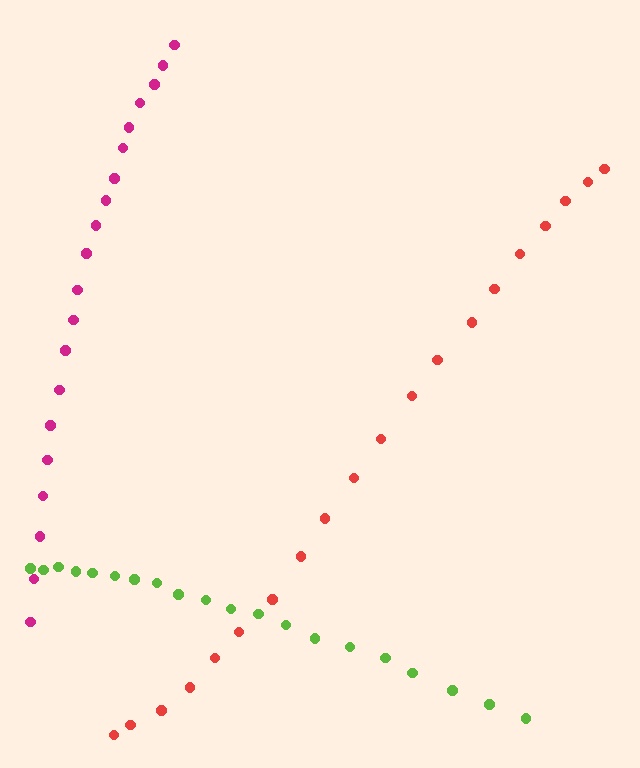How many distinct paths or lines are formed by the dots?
There are 3 distinct paths.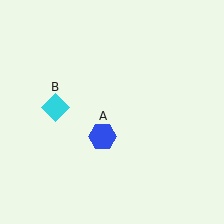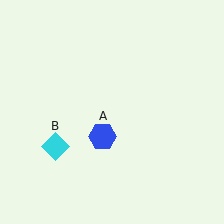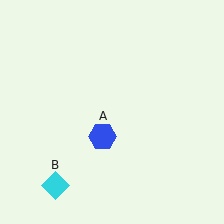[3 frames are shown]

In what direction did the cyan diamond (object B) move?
The cyan diamond (object B) moved down.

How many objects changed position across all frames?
1 object changed position: cyan diamond (object B).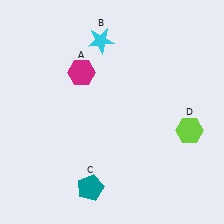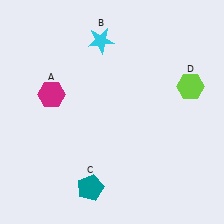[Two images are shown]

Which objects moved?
The objects that moved are: the magenta hexagon (A), the lime hexagon (D).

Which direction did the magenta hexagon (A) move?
The magenta hexagon (A) moved left.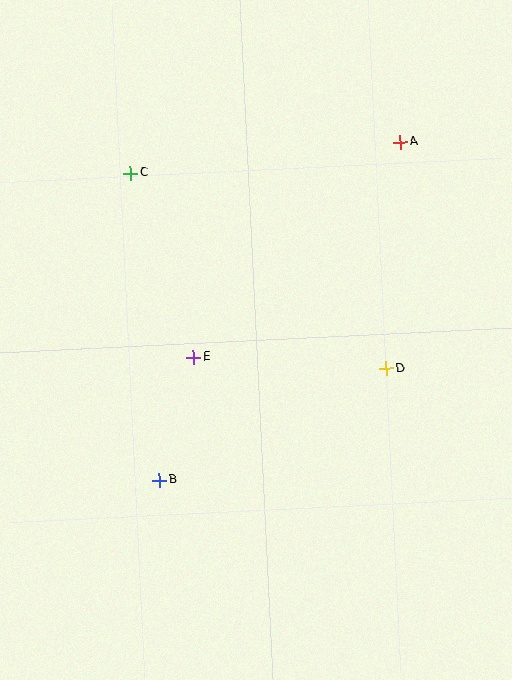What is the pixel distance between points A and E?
The distance between A and E is 299 pixels.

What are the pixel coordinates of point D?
Point D is at (386, 369).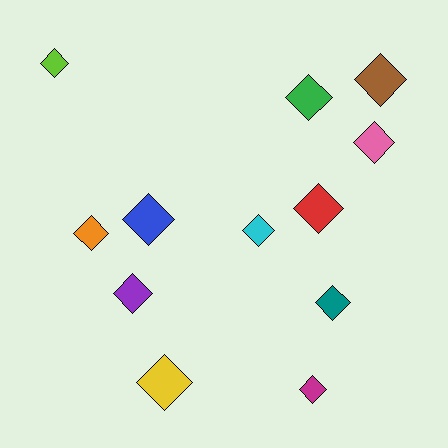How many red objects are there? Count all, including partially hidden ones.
There is 1 red object.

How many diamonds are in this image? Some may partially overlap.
There are 12 diamonds.